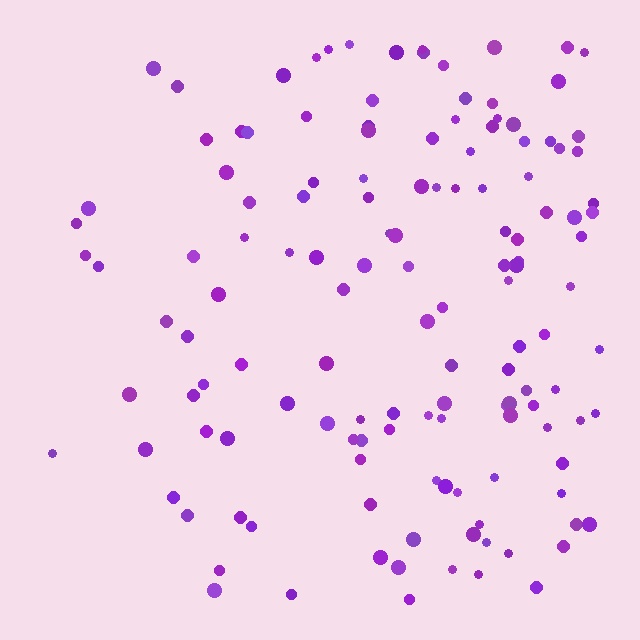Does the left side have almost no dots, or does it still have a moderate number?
Still a moderate number, just noticeably fewer than the right.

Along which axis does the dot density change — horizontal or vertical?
Horizontal.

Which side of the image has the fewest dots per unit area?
The left.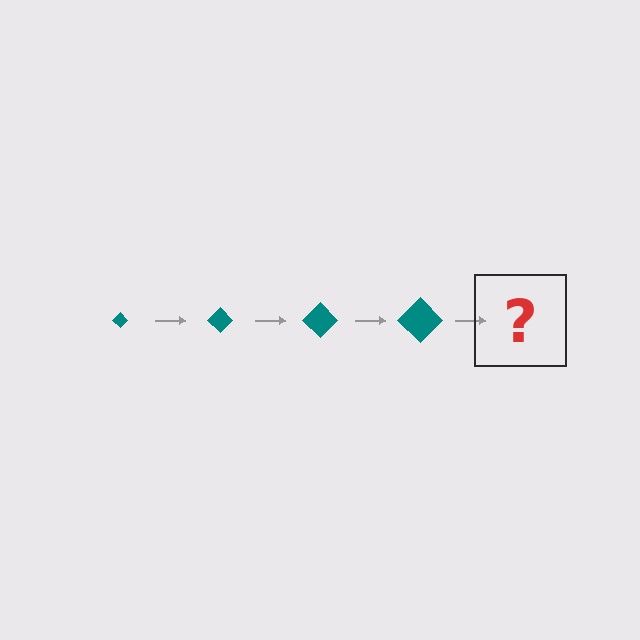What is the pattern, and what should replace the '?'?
The pattern is that the diamond gets progressively larger each step. The '?' should be a teal diamond, larger than the previous one.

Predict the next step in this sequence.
The next step is a teal diamond, larger than the previous one.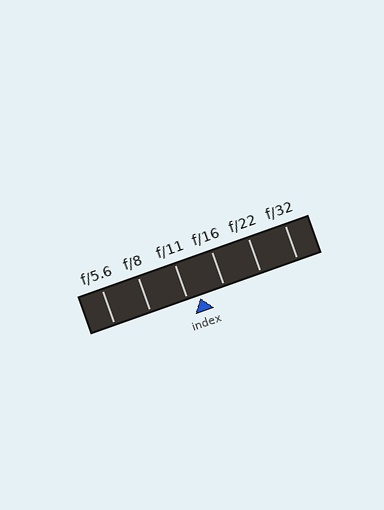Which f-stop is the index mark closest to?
The index mark is closest to f/11.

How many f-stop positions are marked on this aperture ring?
There are 6 f-stop positions marked.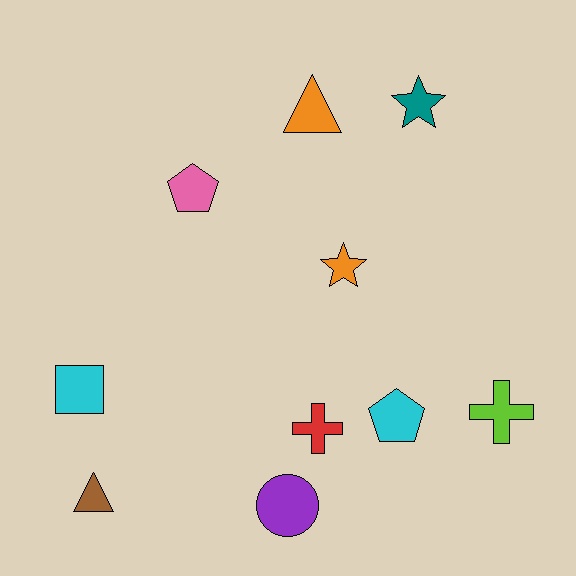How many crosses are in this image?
There are 2 crosses.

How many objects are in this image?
There are 10 objects.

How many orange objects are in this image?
There are 2 orange objects.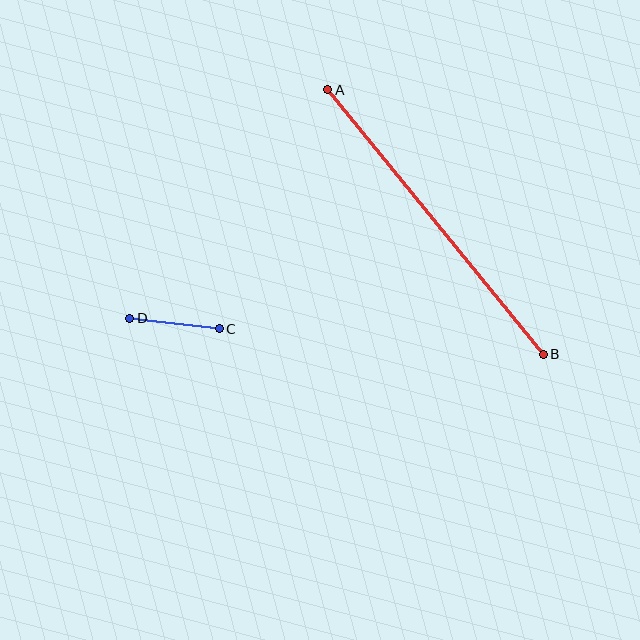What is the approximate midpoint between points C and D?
The midpoint is at approximately (175, 323) pixels.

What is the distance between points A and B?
The distance is approximately 341 pixels.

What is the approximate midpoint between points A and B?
The midpoint is at approximately (436, 222) pixels.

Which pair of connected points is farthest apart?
Points A and B are farthest apart.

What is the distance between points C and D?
The distance is approximately 90 pixels.